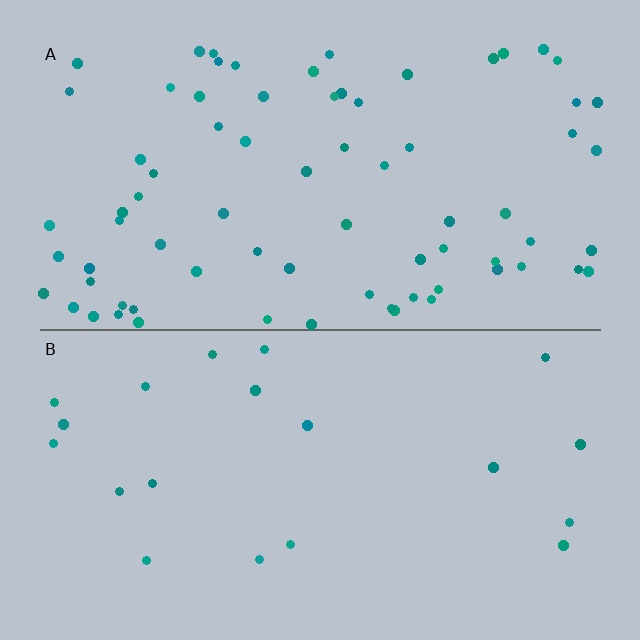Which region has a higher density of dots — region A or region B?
A (the top).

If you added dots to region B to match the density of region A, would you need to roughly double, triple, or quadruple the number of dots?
Approximately quadruple.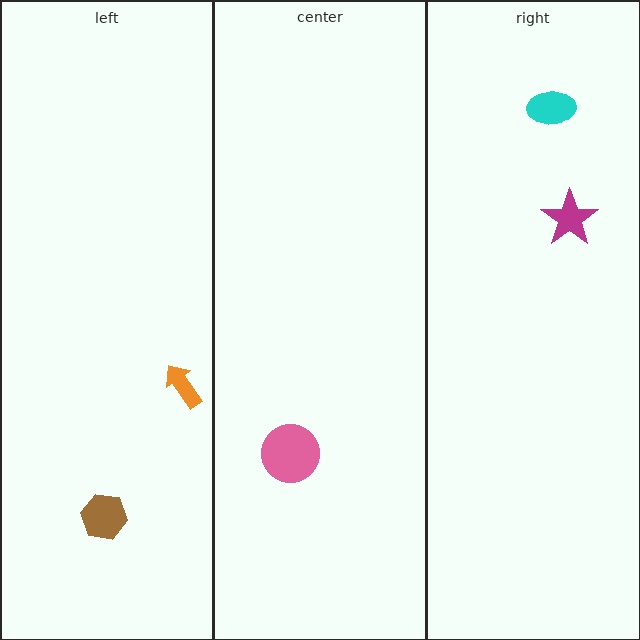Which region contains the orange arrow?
The left region.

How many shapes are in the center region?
1.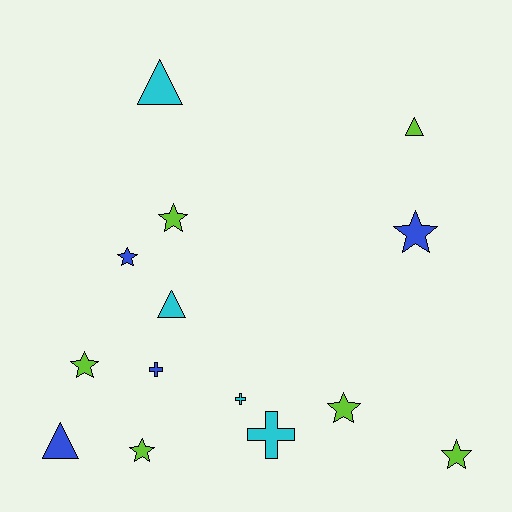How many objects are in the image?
There are 14 objects.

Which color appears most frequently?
Lime, with 6 objects.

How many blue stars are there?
There are 2 blue stars.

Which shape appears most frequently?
Star, with 7 objects.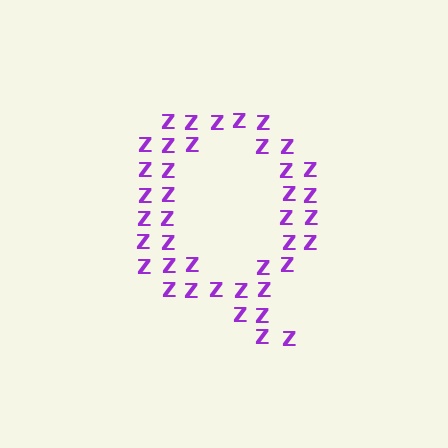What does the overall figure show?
The overall figure shows the letter Q.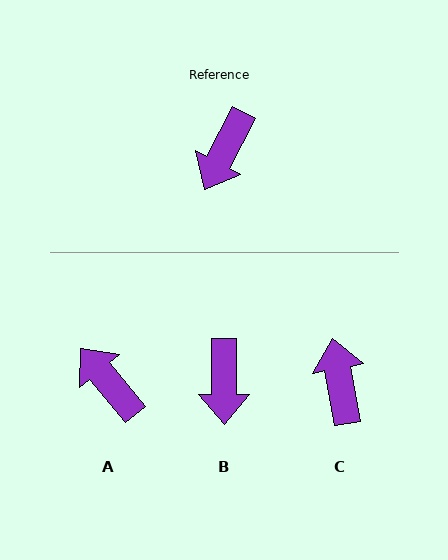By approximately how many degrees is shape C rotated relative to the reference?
Approximately 142 degrees clockwise.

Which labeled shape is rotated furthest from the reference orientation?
C, about 142 degrees away.